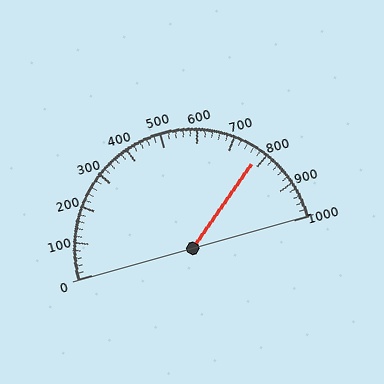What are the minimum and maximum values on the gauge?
The gauge ranges from 0 to 1000.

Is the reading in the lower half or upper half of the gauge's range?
The reading is in the upper half of the range (0 to 1000).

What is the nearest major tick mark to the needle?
The nearest major tick mark is 800.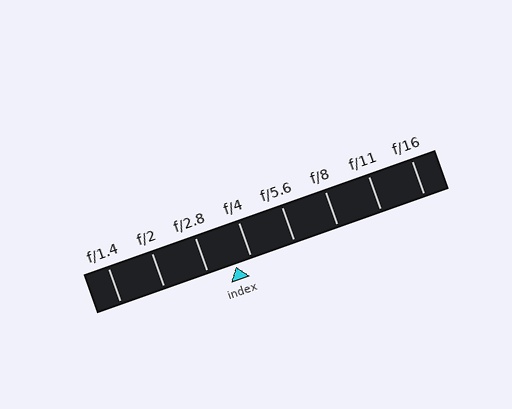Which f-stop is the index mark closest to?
The index mark is closest to f/4.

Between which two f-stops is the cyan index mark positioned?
The index mark is between f/2.8 and f/4.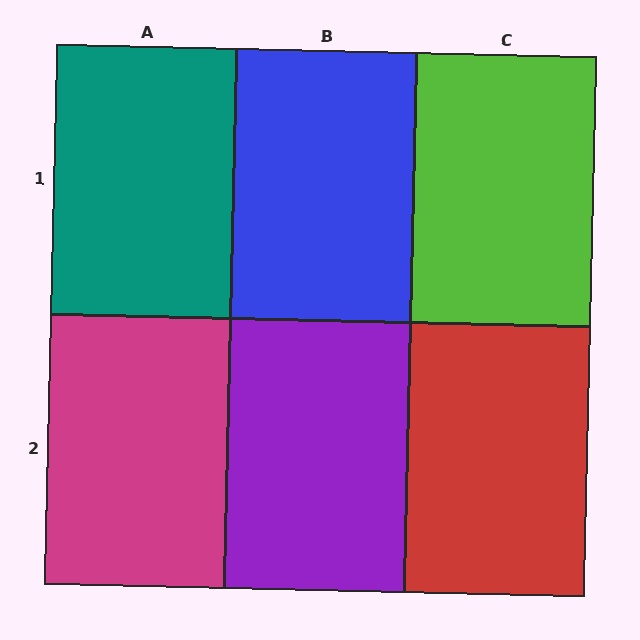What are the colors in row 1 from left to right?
Teal, blue, lime.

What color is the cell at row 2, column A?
Magenta.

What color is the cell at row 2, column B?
Purple.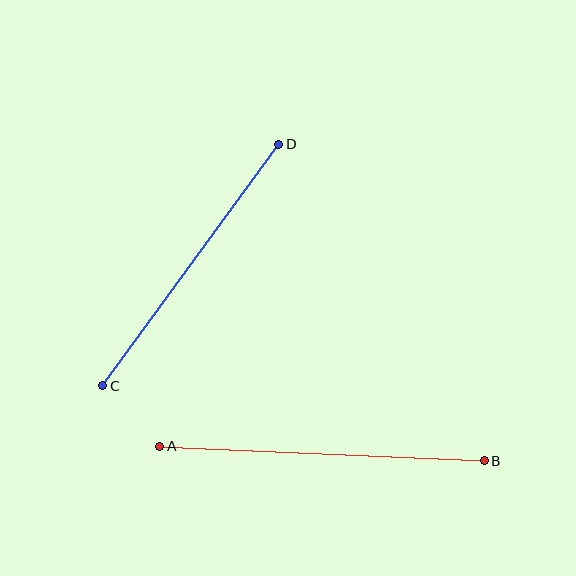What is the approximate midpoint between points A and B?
The midpoint is at approximately (322, 453) pixels.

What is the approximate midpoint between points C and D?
The midpoint is at approximately (191, 265) pixels.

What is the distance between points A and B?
The distance is approximately 325 pixels.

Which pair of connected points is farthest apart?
Points A and B are farthest apart.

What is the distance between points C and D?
The distance is approximately 298 pixels.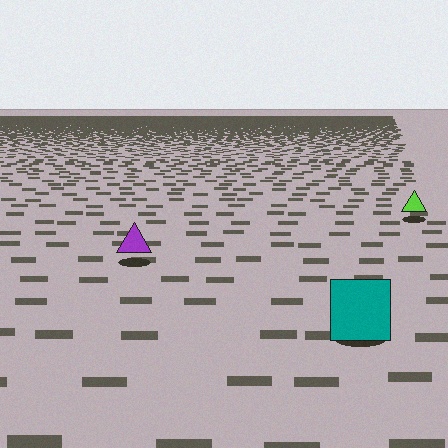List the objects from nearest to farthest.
From nearest to farthest: the teal square, the purple triangle, the lime triangle.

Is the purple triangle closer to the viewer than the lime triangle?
Yes. The purple triangle is closer — you can tell from the texture gradient: the ground texture is coarser near it.